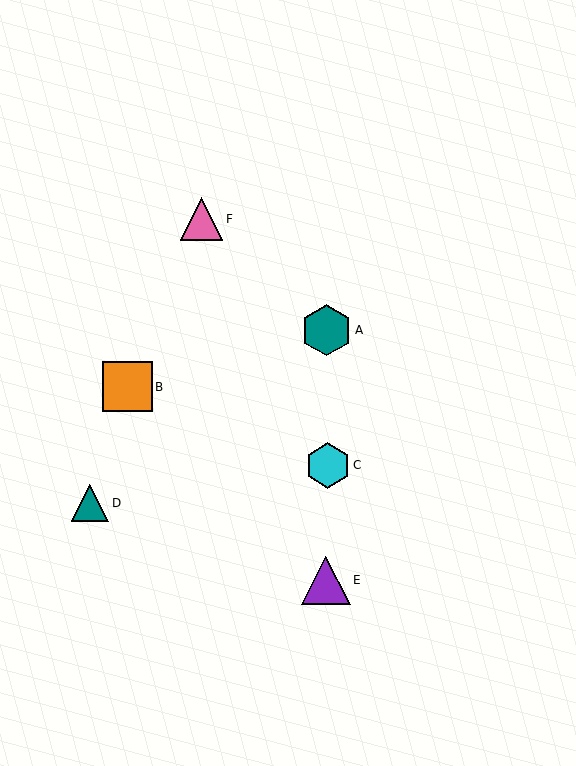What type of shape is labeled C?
Shape C is a cyan hexagon.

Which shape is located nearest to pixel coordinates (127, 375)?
The orange square (labeled B) at (127, 387) is nearest to that location.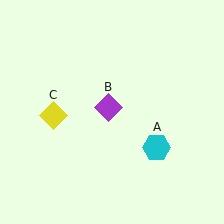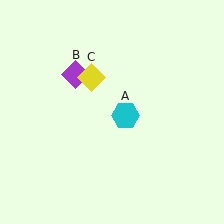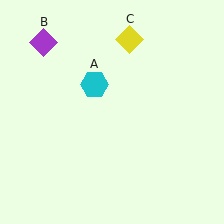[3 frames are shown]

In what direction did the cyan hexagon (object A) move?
The cyan hexagon (object A) moved up and to the left.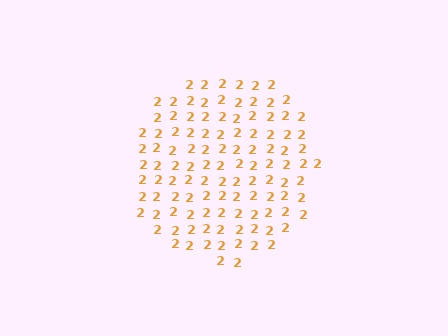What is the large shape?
The large shape is a circle.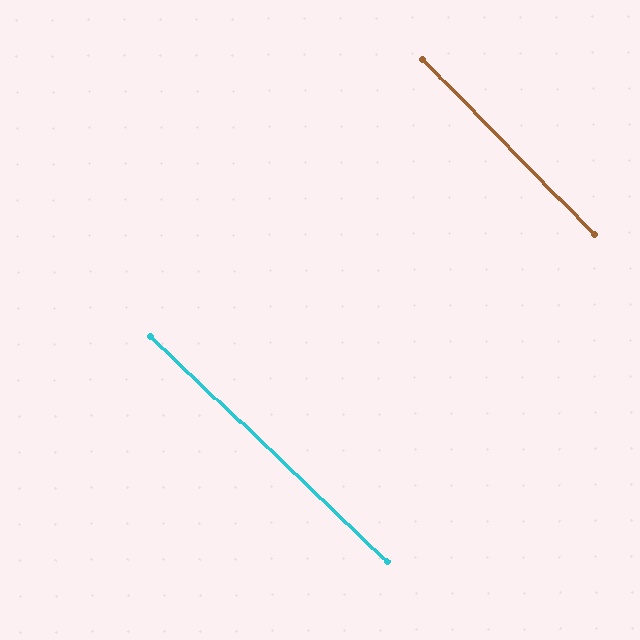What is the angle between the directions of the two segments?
Approximately 2 degrees.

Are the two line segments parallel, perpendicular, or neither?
Parallel — their directions differ by only 1.7°.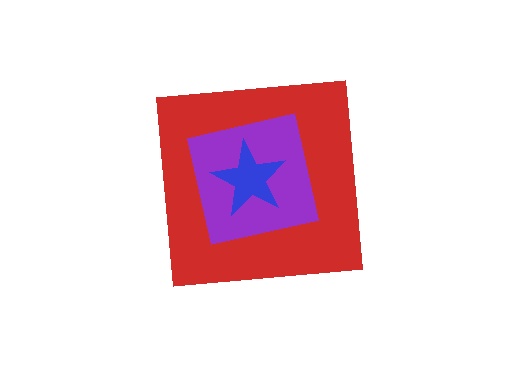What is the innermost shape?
The blue star.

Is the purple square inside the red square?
Yes.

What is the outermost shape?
The red square.